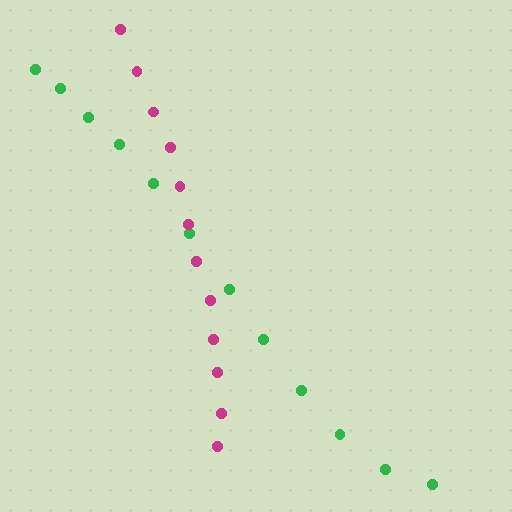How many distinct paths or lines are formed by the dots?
There are 2 distinct paths.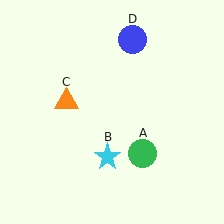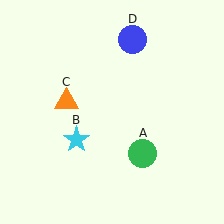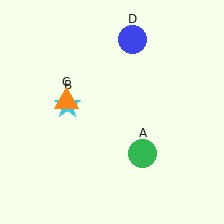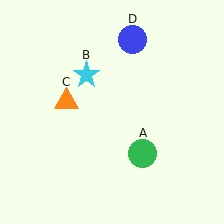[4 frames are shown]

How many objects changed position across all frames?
1 object changed position: cyan star (object B).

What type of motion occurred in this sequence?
The cyan star (object B) rotated clockwise around the center of the scene.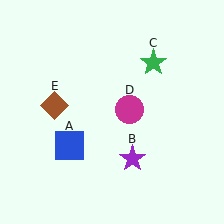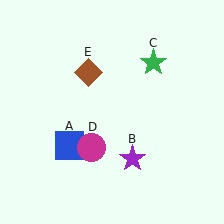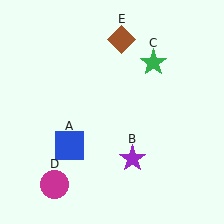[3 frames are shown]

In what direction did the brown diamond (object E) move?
The brown diamond (object E) moved up and to the right.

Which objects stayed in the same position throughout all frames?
Blue square (object A) and purple star (object B) and green star (object C) remained stationary.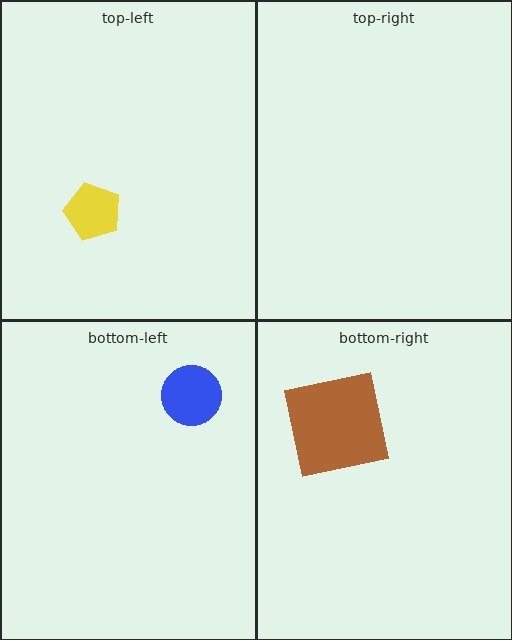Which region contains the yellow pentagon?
The top-left region.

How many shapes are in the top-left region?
1.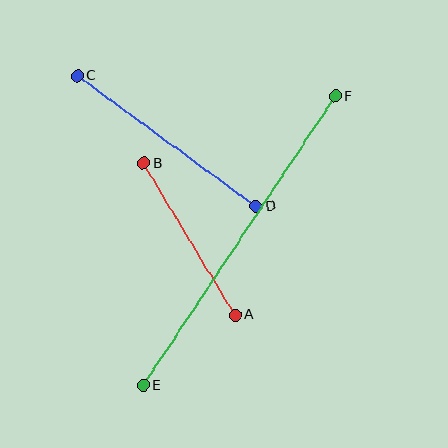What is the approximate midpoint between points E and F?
The midpoint is at approximately (239, 241) pixels.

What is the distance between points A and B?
The distance is approximately 177 pixels.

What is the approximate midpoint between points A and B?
The midpoint is at approximately (189, 239) pixels.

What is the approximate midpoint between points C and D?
The midpoint is at approximately (167, 141) pixels.